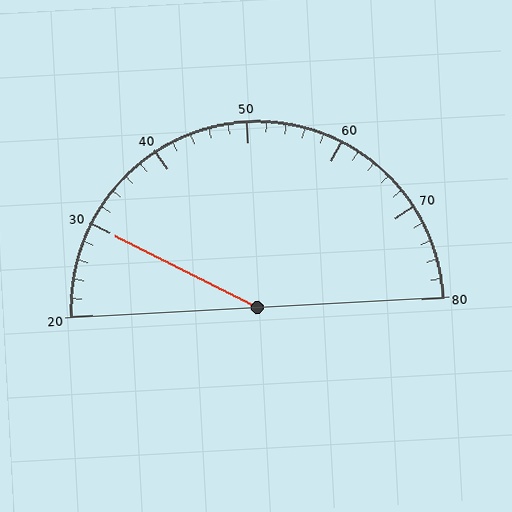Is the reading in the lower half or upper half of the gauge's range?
The reading is in the lower half of the range (20 to 80).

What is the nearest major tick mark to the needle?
The nearest major tick mark is 30.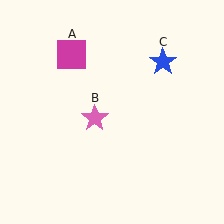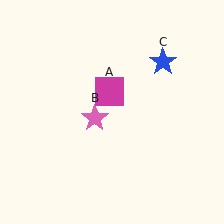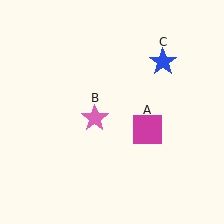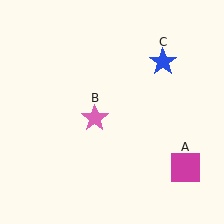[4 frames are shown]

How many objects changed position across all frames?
1 object changed position: magenta square (object A).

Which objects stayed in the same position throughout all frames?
Pink star (object B) and blue star (object C) remained stationary.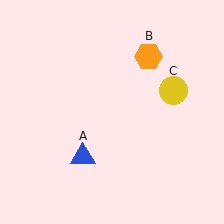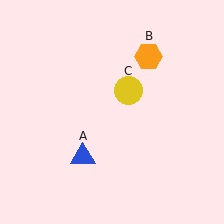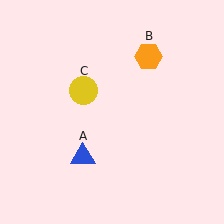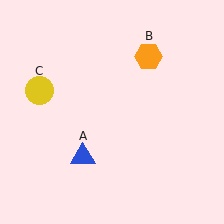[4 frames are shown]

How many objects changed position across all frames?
1 object changed position: yellow circle (object C).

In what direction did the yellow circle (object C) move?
The yellow circle (object C) moved left.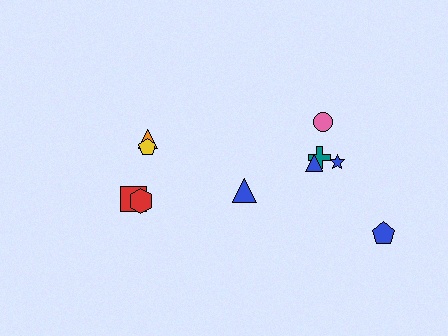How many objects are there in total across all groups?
There are 10 objects.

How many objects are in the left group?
There are 4 objects.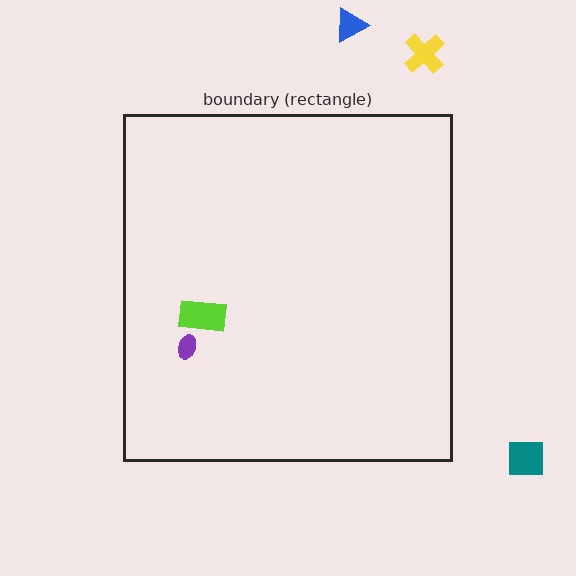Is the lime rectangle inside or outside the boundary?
Inside.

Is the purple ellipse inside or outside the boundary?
Inside.